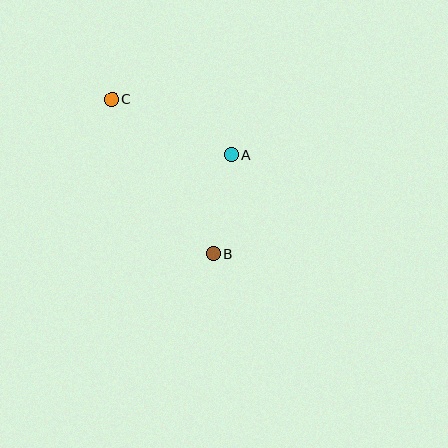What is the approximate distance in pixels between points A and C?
The distance between A and C is approximately 132 pixels.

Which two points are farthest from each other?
Points B and C are farthest from each other.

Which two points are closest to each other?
Points A and B are closest to each other.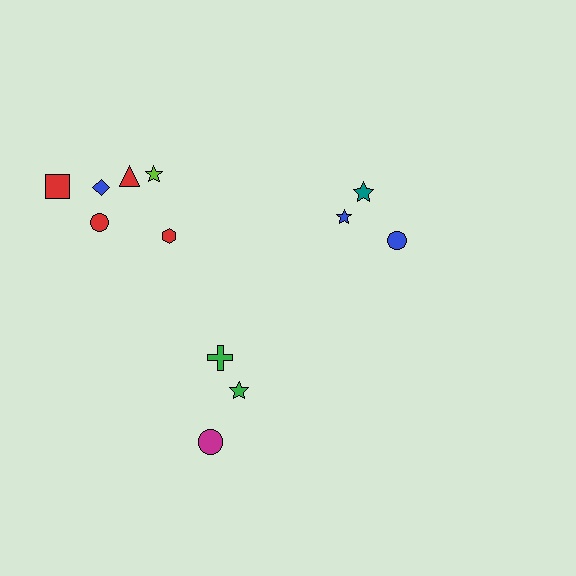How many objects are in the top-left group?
There are 6 objects.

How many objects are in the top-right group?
There are 3 objects.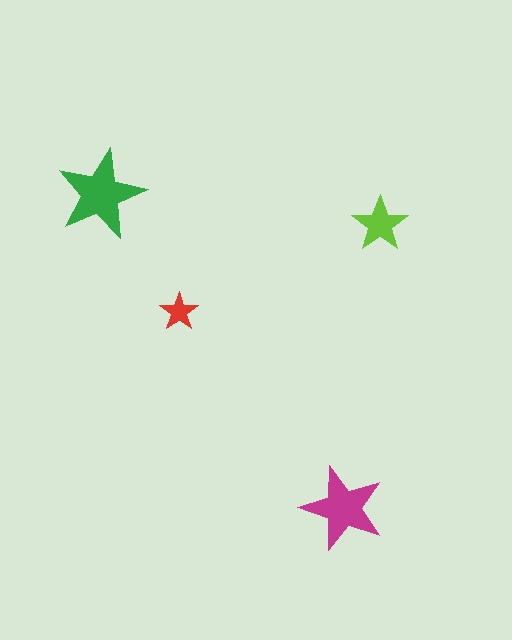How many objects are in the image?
There are 4 objects in the image.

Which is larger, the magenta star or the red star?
The magenta one.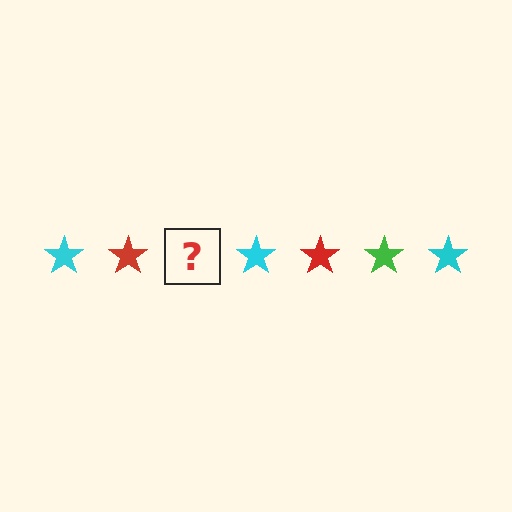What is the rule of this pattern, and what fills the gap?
The rule is that the pattern cycles through cyan, red, green stars. The gap should be filled with a green star.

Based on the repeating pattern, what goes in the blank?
The blank should be a green star.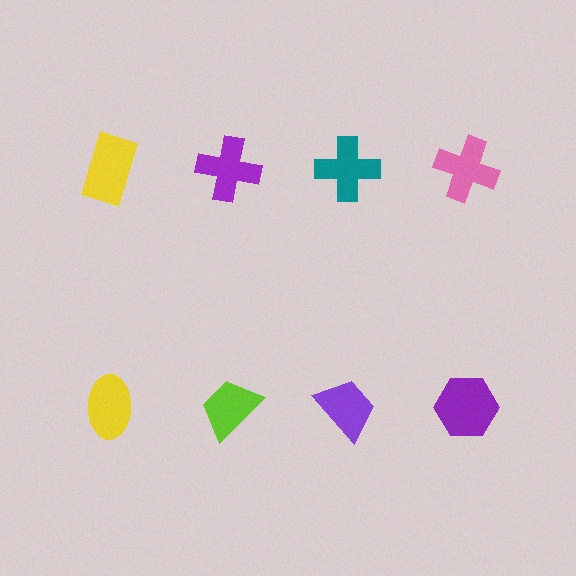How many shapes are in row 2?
4 shapes.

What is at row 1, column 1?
A yellow rectangle.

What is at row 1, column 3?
A teal cross.